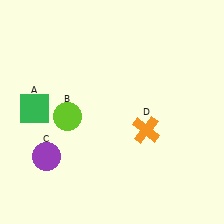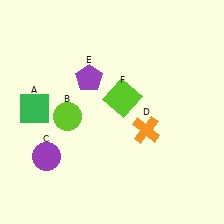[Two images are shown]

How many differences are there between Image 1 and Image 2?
There are 2 differences between the two images.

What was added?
A purple pentagon (E), a lime square (F) were added in Image 2.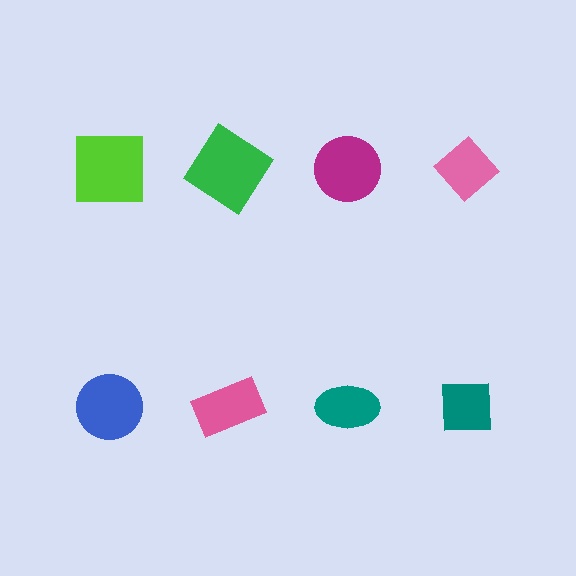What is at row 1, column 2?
A green diamond.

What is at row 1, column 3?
A magenta circle.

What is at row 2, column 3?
A teal ellipse.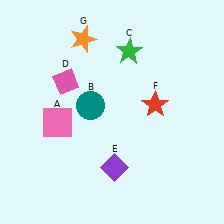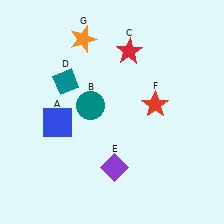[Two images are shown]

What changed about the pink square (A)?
In Image 1, A is pink. In Image 2, it changed to blue.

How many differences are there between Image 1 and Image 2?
There are 3 differences between the two images.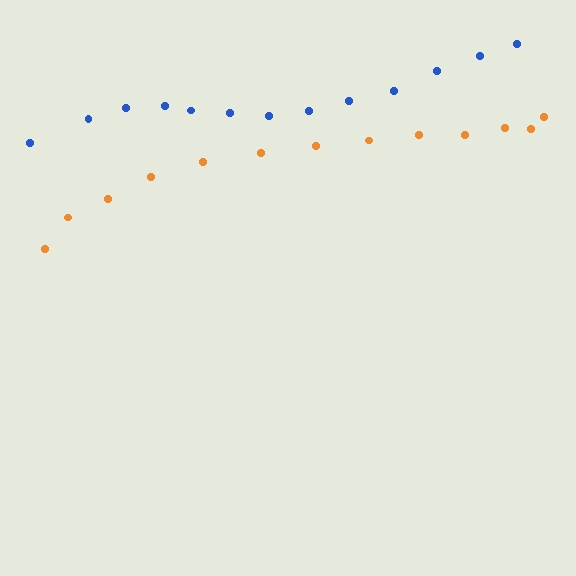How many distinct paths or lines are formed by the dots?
There are 2 distinct paths.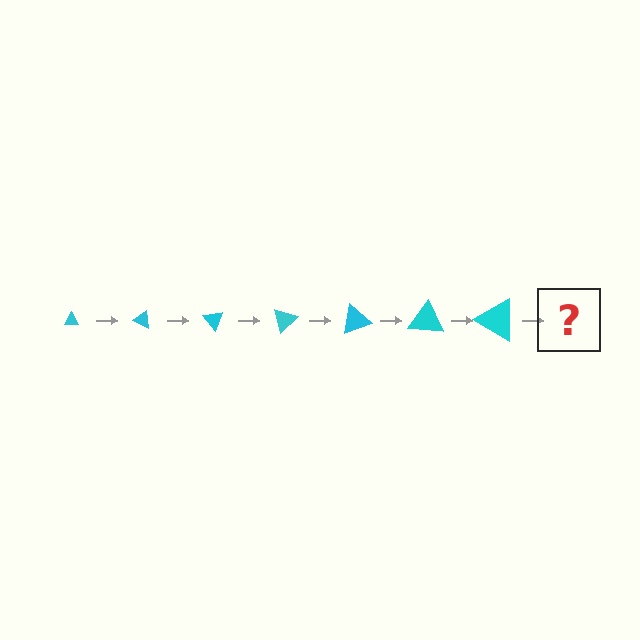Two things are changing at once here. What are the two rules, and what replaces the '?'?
The two rules are that the triangle grows larger each step and it rotates 25 degrees each step. The '?' should be a triangle, larger than the previous one and rotated 175 degrees from the start.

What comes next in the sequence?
The next element should be a triangle, larger than the previous one and rotated 175 degrees from the start.